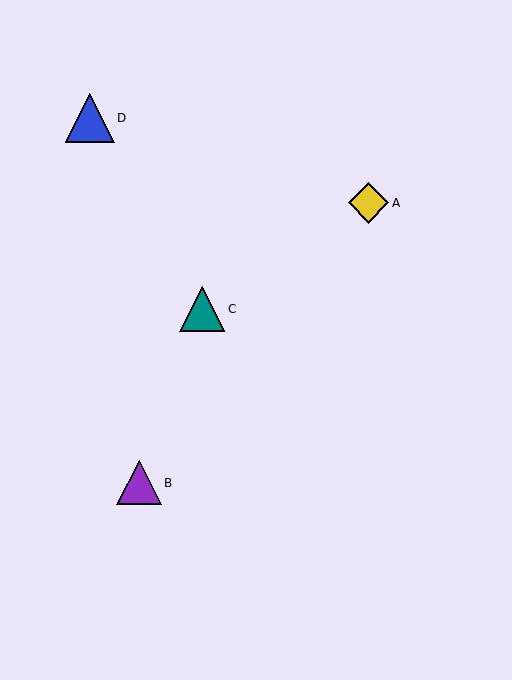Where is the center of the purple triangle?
The center of the purple triangle is at (139, 483).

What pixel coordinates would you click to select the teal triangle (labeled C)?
Click at (202, 309) to select the teal triangle C.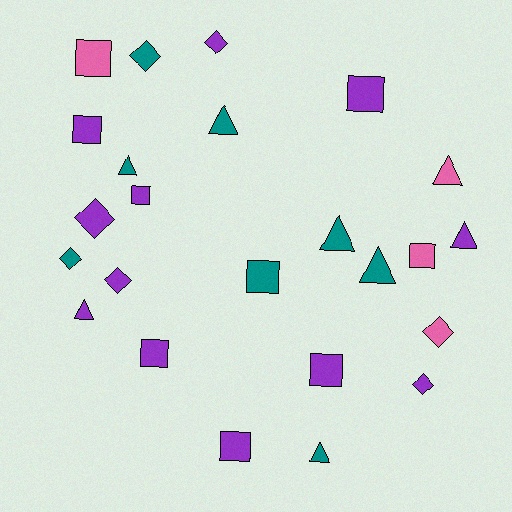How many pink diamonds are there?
There is 1 pink diamond.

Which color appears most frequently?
Purple, with 12 objects.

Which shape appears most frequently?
Square, with 9 objects.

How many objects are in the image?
There are 24 objects.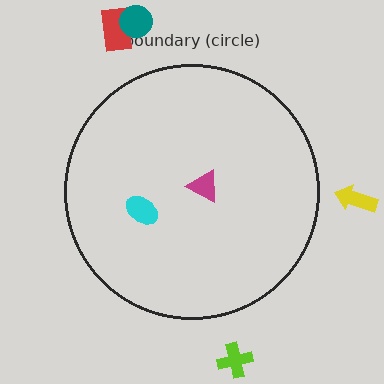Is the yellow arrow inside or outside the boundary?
Outside.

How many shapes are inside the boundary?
2 inside, 4 outside.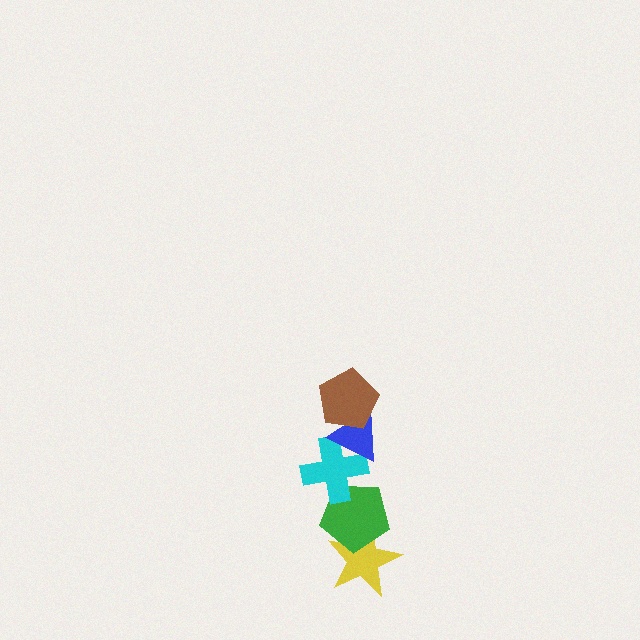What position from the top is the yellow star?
The yellow star is 5th from the top.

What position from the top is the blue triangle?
The blue triangle is 2nd from the top.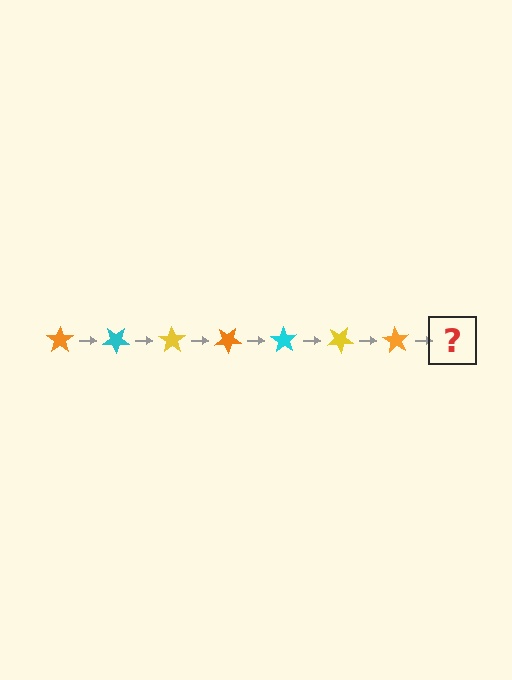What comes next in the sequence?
The next element should be a cyan star, rotated 245 degrees from the start.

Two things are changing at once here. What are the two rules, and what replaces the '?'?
The two rules are that it rotates 35 degrees each step and the color cycles through orange, cyan, and yellow. The '?' should be a cyan star, rotated 245 degrees from the start.